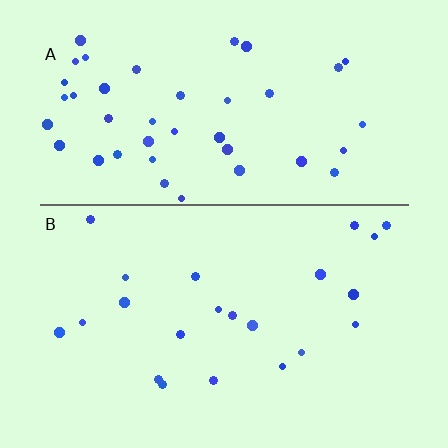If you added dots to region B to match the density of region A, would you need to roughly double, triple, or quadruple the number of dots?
Approximately double.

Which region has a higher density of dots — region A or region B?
A (the top).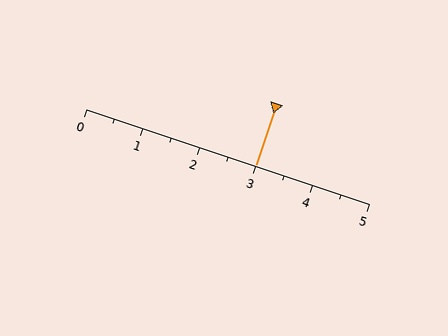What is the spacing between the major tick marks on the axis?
The major ticks are spaced 1 apart.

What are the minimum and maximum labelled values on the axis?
The axis runs from 0 to 5.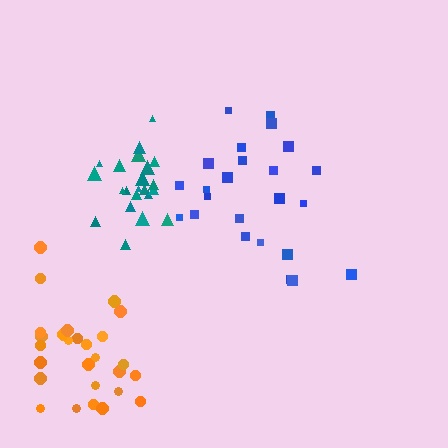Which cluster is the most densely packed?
Teal.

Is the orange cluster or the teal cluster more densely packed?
Teal.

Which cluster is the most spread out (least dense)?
Blue.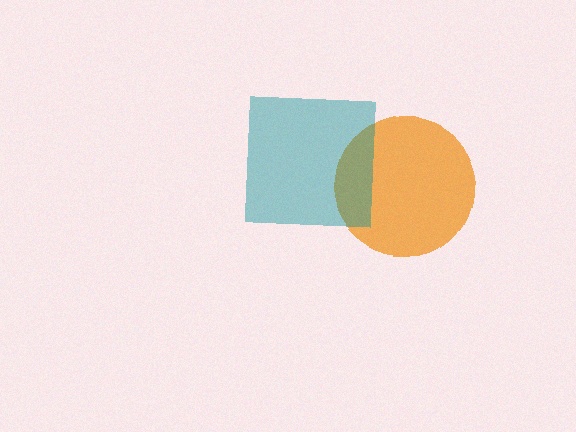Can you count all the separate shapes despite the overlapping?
Yes, there are 2 separate shapes.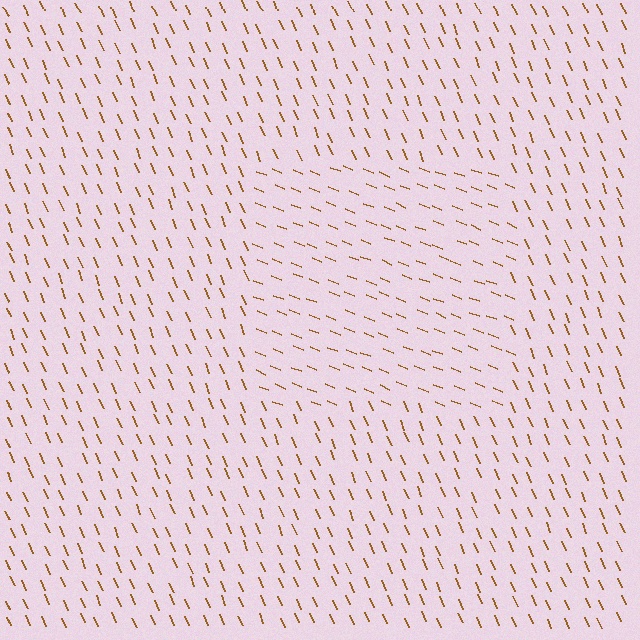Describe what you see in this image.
The image is filled with small brown line segments. A rectangle region in the image has lines oriented differently from the surrounding lines, creating a visible texture boundary.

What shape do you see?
I see a rectangle.